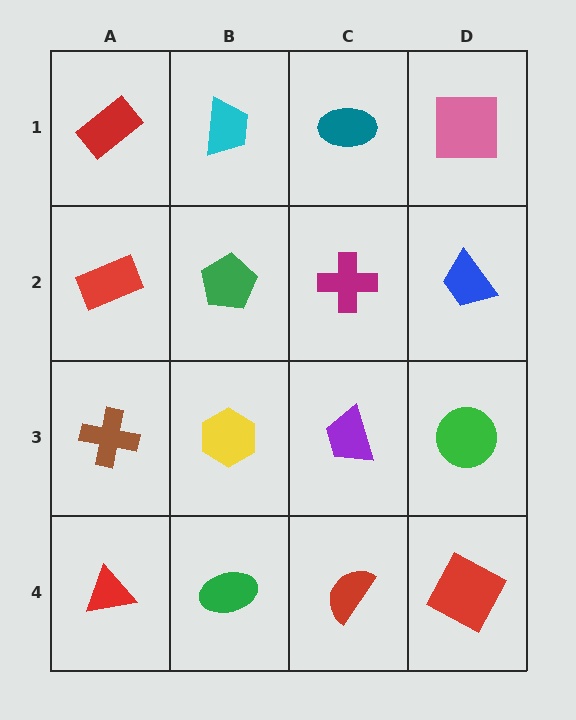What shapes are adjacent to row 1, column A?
A red rectangle (row 2, column A), a cyan trapezoid (row 1, column B).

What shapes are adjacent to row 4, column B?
A yellow hexagon (row 3, column B), a red triangle (row 4, column A), a red semicircle (row 4, column C).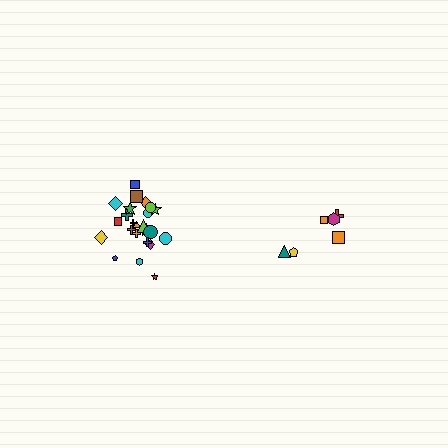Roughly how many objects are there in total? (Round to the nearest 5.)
Roughly 30 objects in total.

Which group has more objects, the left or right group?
The left group.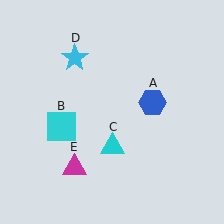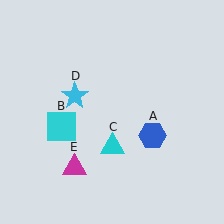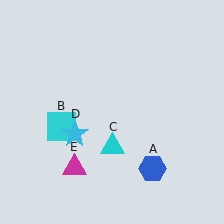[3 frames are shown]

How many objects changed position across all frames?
2 objects changed position: blue hexagon (object A), cyan star (object D).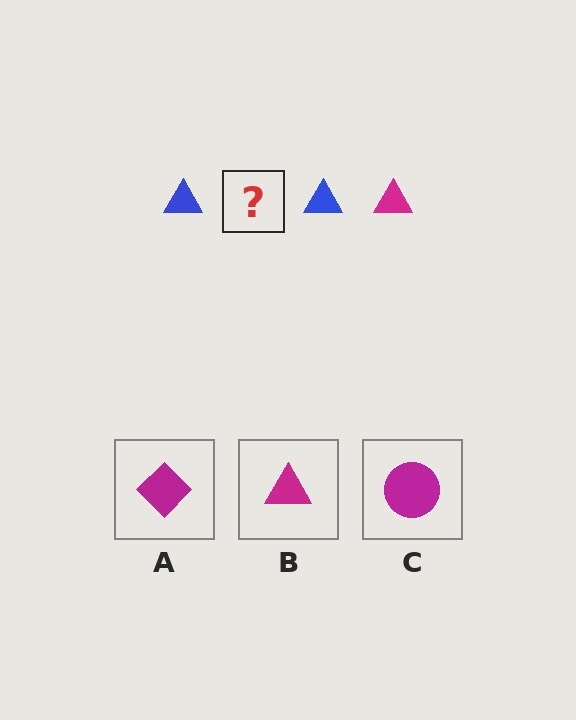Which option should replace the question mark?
Option B.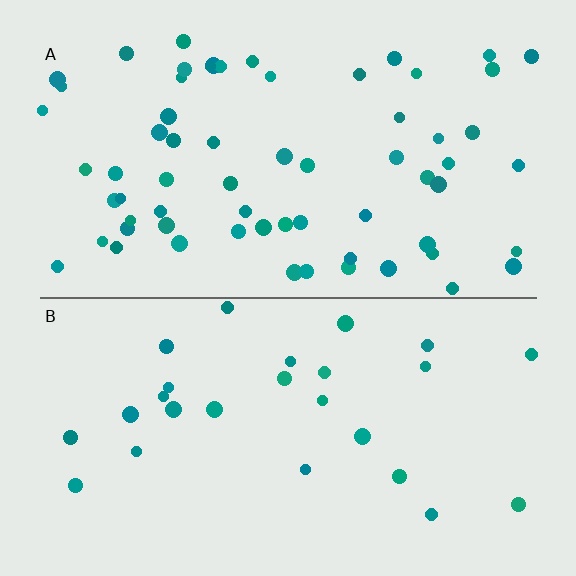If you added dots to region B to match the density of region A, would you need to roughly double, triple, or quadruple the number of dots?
Approximately double.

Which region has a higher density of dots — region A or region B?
A (the top).